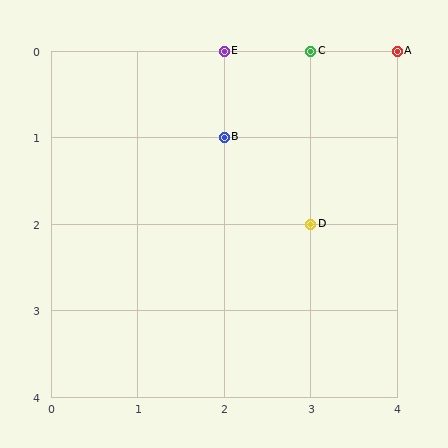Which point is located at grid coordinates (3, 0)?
Point C is at (3, 0).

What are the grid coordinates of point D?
Point D is at grid coordinates (3, 2).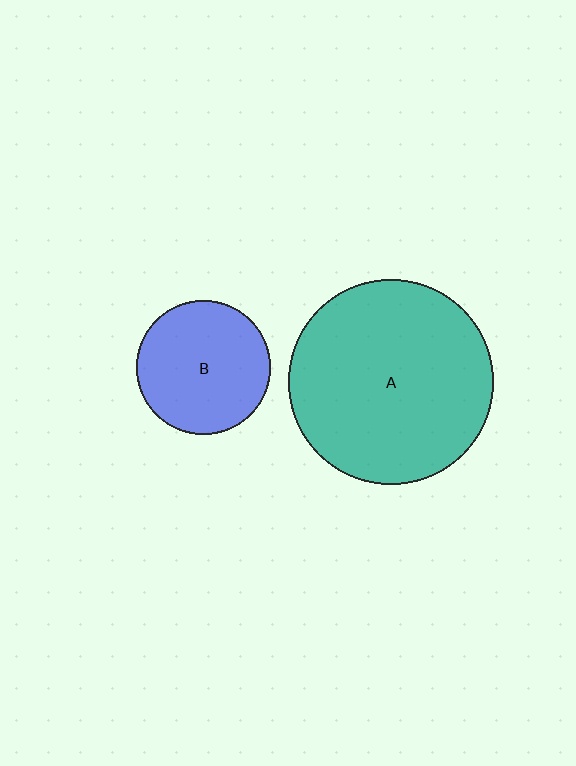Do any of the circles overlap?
No, none of the circles overlap.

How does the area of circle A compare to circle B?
Approximately 2.4 times.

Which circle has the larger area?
Circle A (teal).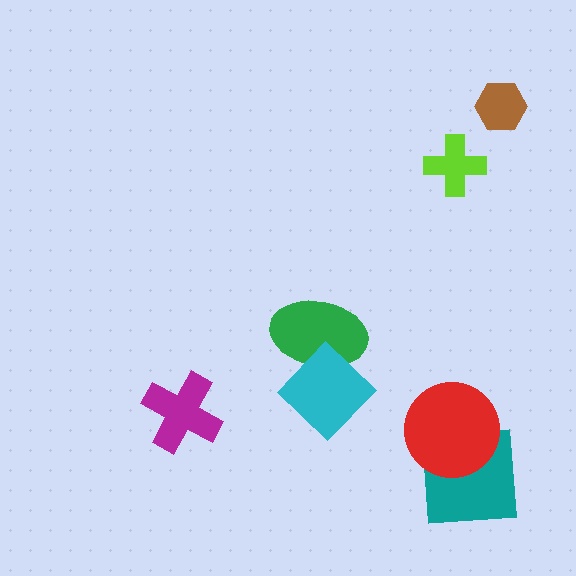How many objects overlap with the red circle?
1 object overlaps with the red circle.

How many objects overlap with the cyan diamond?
1 object overlaps with the cyan diamond.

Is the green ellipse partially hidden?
Yes, it is partially covered by another shape.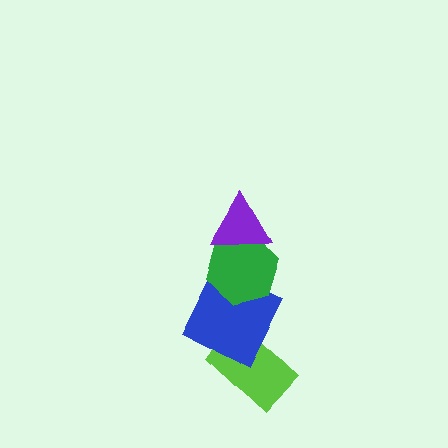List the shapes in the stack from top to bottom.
From top to bottom: the purple triangle, the green hexagon, the blue square, the lime rectangle.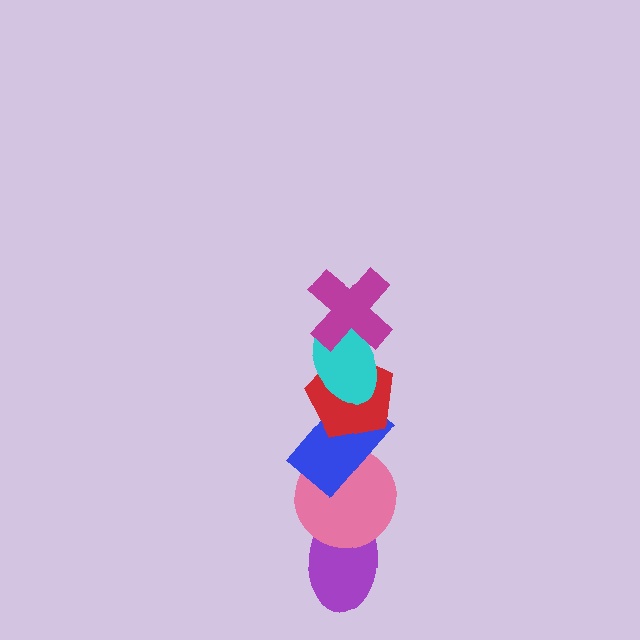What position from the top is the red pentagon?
The red pentagon is 3rd from the top.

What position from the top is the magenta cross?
The magenta cross is 1st from the top.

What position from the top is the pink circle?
The pink circle is 5th from the top.